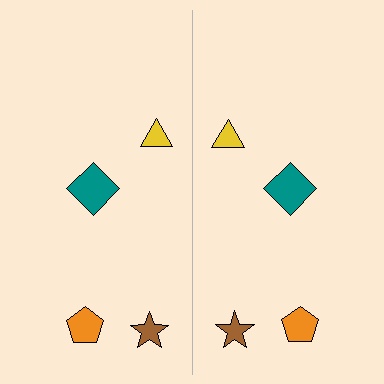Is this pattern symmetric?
Yes, this pattern has bilateral (reflection) symmetry.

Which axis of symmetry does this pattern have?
The pattern has a vertical axis of symmetry running through the center of the image.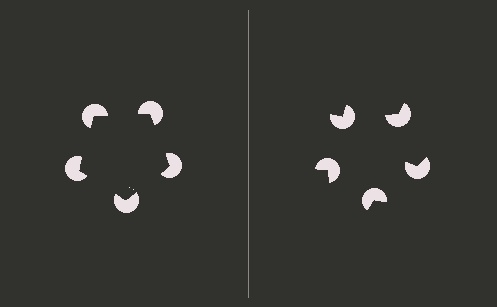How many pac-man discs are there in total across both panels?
10 — 5 on each side.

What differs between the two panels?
The pac-man discs are positioned identically on both sides; only the wedge orientations differ. On the left they align to a pentagon; on the right they are misaligned.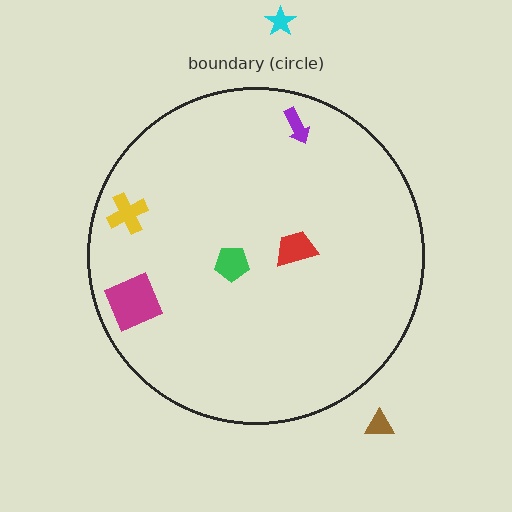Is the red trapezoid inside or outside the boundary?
Inside.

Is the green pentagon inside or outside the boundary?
Inside.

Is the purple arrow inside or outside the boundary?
Inside.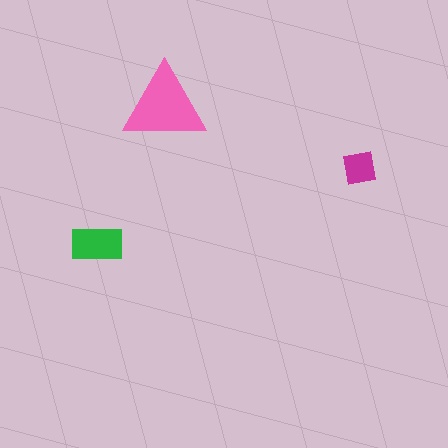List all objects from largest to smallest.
The pink triangle, the green rectangle, the magenta square.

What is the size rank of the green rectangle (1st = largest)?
2nd.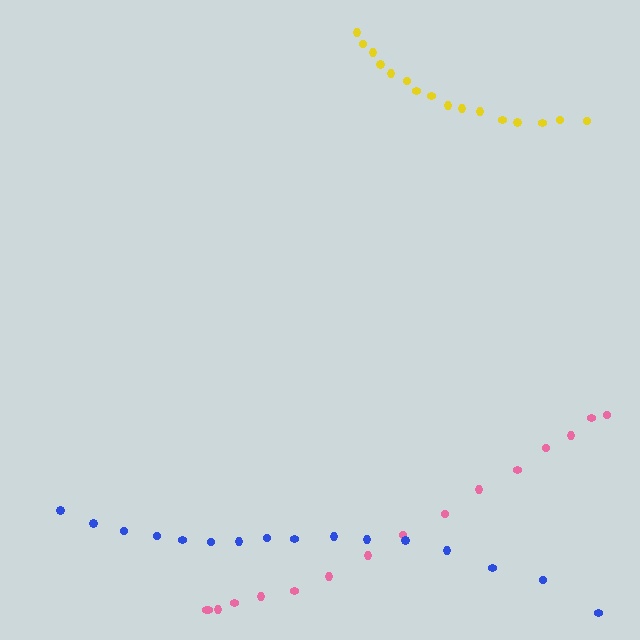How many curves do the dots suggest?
There are 3 distinct paths.